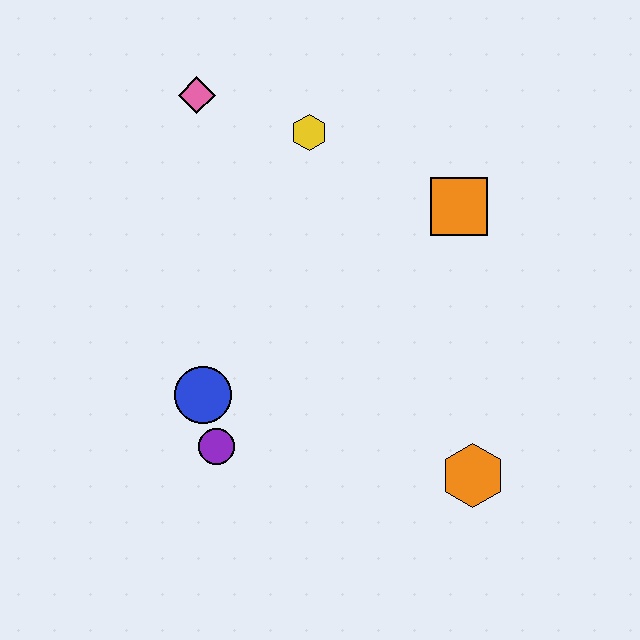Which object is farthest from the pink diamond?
The orange hexagon is farthest from the pink diamond.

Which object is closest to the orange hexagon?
The purple circle is closest to the orange hexagon.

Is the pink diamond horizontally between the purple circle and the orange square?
No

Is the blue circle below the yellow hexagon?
Yes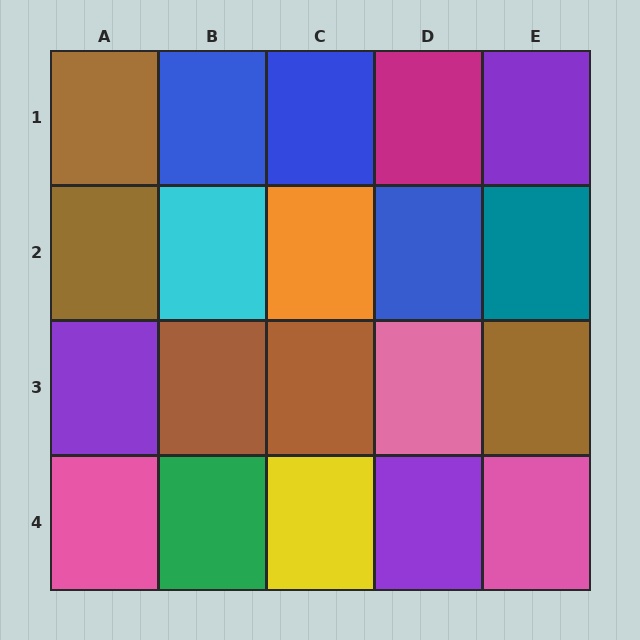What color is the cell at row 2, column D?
Blue.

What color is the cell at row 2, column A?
Brown.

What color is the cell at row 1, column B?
Blue.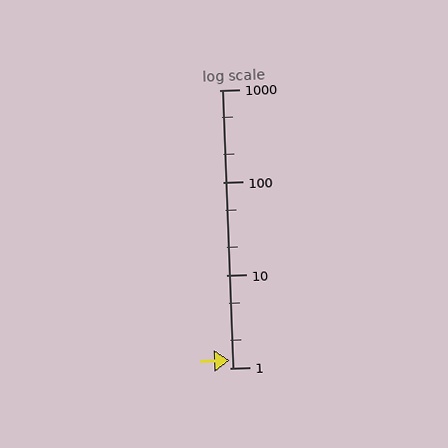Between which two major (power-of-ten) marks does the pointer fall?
The pointer is between 1 and 10.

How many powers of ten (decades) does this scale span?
The scale spans 3 decades, from 1 to 1000.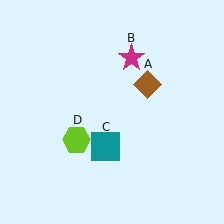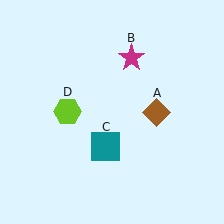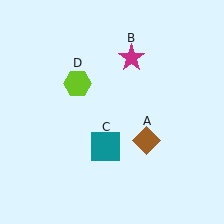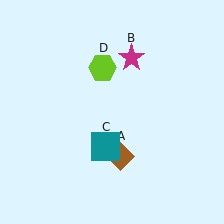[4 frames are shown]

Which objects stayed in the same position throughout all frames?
Magenta star (object B) and teal square (object C) remained stationary.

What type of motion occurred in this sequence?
The brown diamond (object A), lime hexagon (object D) rotated clockwise around the center of the scene.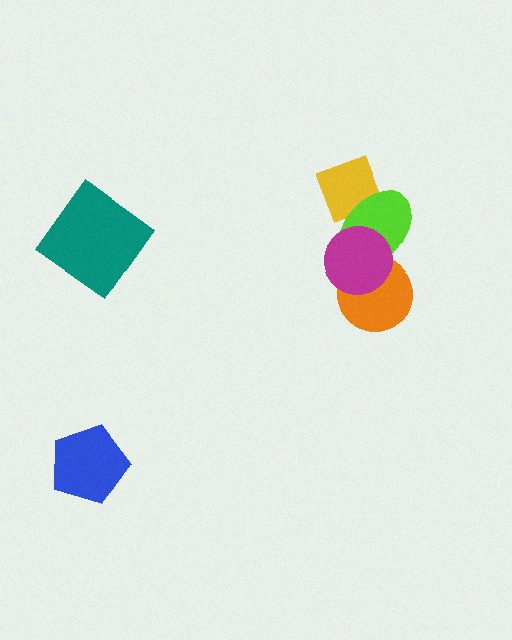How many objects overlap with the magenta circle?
2 objects overlap with the magenta circle.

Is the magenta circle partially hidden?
No, no other shape covers it.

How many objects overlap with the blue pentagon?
0 objects overlap with the blue pentagon.